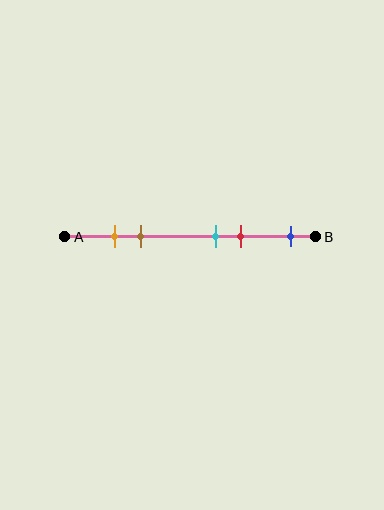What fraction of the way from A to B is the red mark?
The red mark is approximately 70% (0.7) of the way from A to B.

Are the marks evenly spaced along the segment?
No, the marks are not evenly spaced.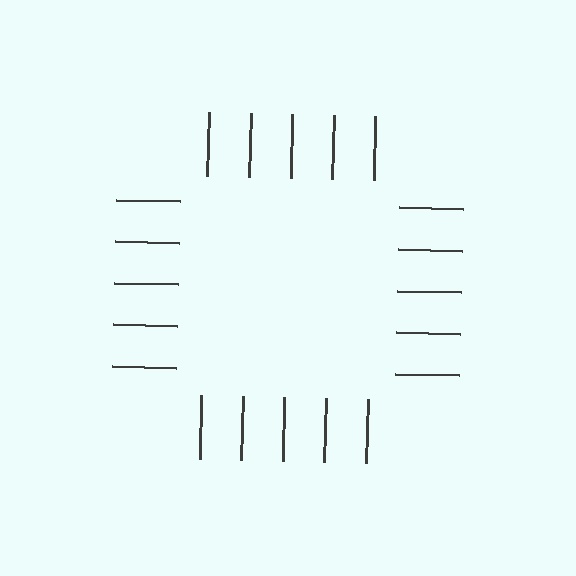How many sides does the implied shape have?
4 sides — the line-ends trace a square.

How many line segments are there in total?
20 — 5 along each of the 4 edges.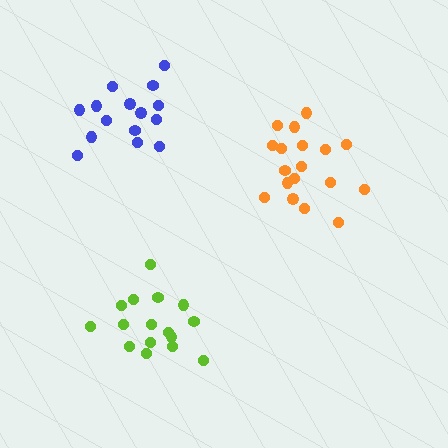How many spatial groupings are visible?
There are 3 spatial groupings.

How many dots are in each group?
Group 1: 15 dots, Group 2: 16 dots, Group 3: 18 dots (49 total).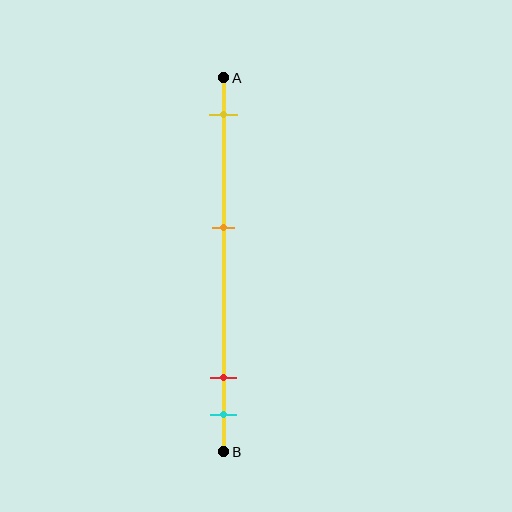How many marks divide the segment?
There are 4 marks dividing the segment.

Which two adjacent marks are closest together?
The red and cyan marks are the closest adjacent pair.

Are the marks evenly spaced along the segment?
No, the marks are not evenly spaced.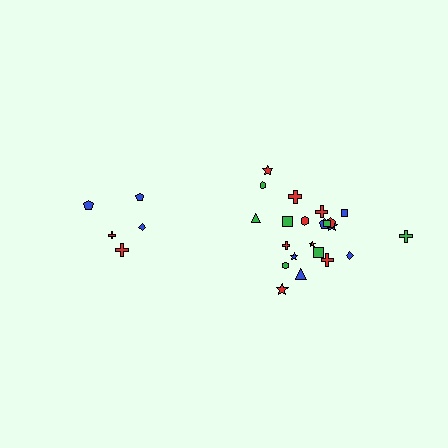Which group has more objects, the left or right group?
The right group.